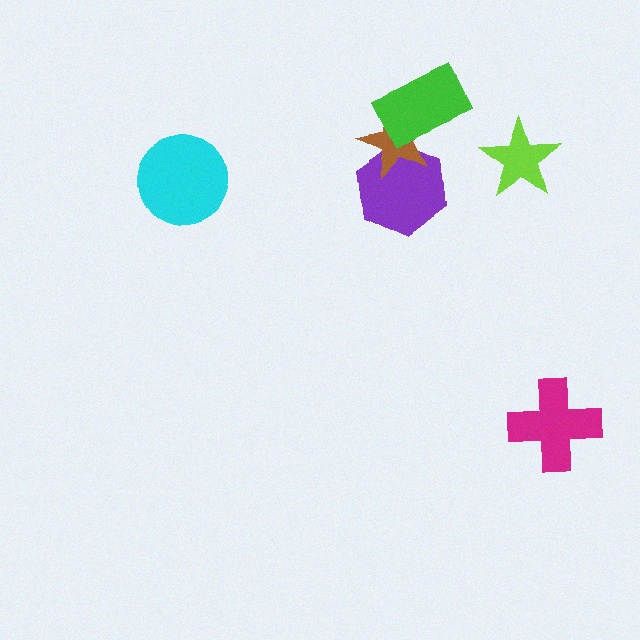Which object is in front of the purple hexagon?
The brown star is in front of the purple hexagon.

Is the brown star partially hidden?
Yes, it is partially covered by another shape.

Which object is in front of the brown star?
The green rectangle is in front of the brown star.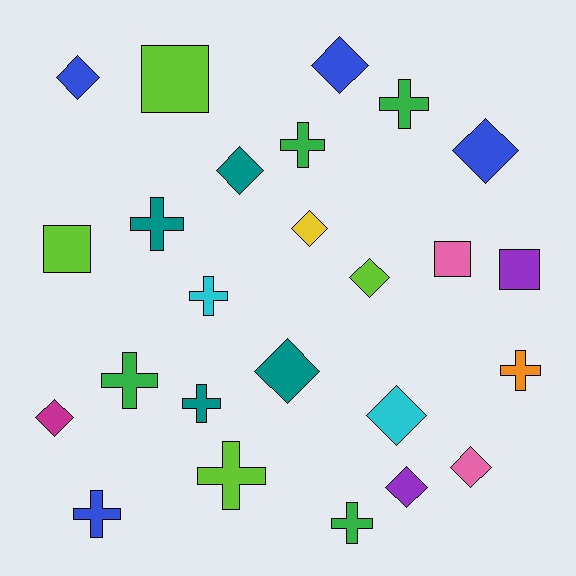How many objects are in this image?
There are 25 objects.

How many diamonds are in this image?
There are 11 diamonds.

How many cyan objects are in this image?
There are 2 cyan objects.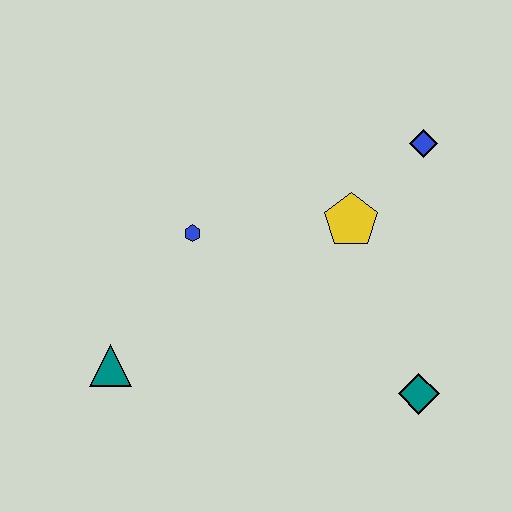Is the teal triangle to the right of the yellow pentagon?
No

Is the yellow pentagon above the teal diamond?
Yes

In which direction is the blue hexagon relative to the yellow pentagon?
The blue hexagon is to the left of the yellow pentagon.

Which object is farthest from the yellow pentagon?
The teal triangle is farthest from the yellow pentagon.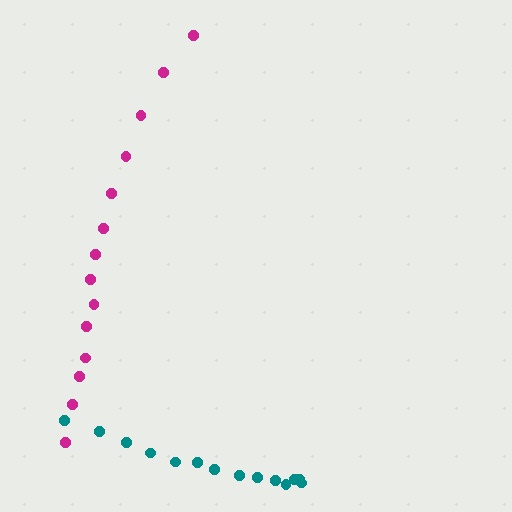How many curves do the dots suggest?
There are 2 distinct paths.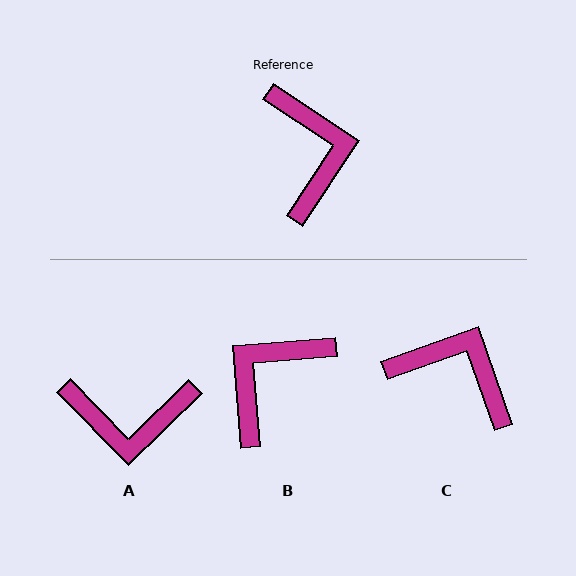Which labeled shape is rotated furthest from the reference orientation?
B, about 128 degrees away.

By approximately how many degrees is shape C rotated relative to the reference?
Approximately 53 degrees counter-clockwise.